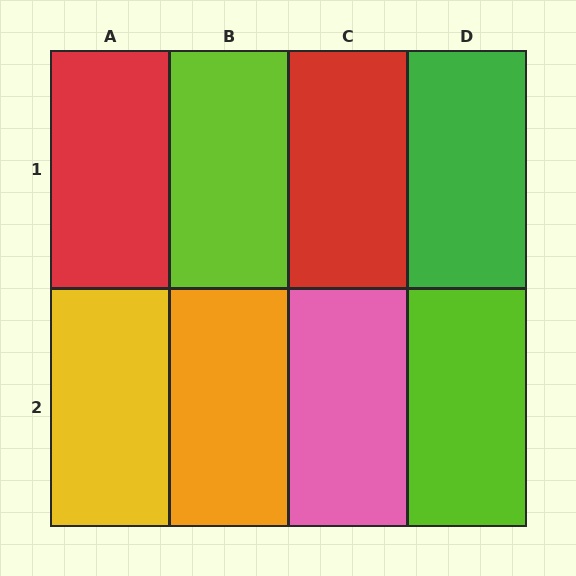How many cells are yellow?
1 cell is yellow.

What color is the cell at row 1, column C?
Red.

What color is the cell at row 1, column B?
Lime.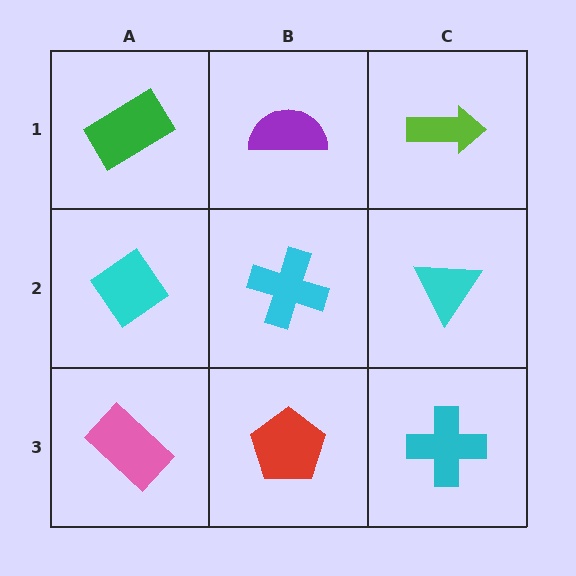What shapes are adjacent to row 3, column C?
A cyan triangle (row 2, column C), a red pentagon (row 3, column B).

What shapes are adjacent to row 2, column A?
A green rectangle (row 1, column A), a pink rectangle (row 3, column A), a cyan cross (row 2, column B).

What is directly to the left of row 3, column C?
A red pentagon.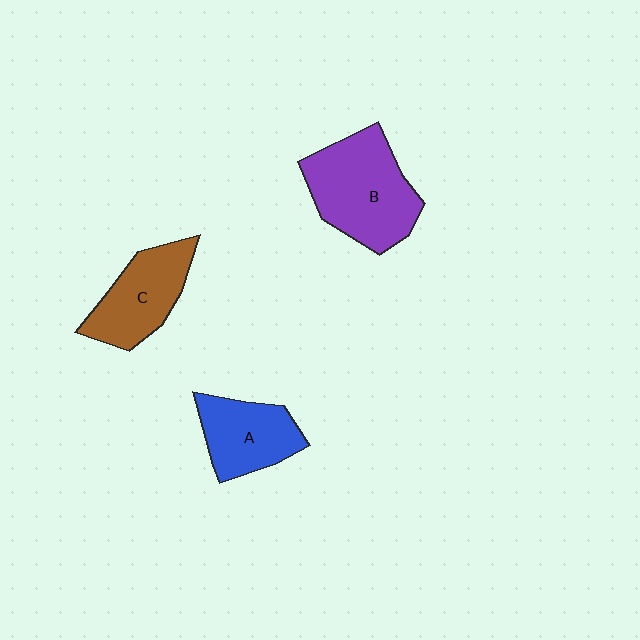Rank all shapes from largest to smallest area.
From largest to smallest: B (purple), C (brown), A (blue).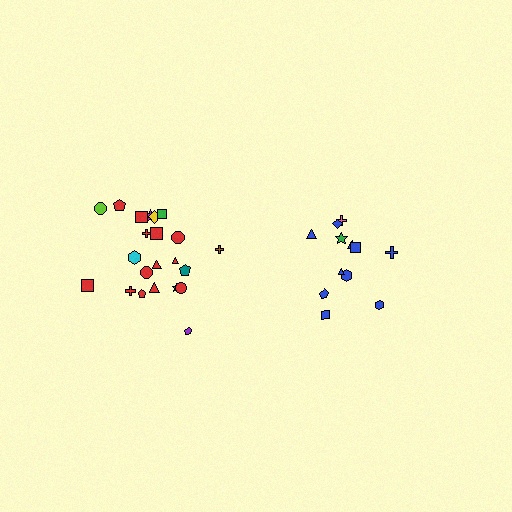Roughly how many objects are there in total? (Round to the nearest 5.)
Roughly 35 objects in total.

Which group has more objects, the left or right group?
The left group.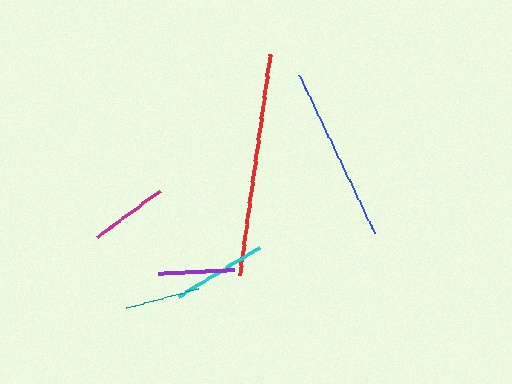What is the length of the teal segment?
The teal segment is approximately 74 pixels long.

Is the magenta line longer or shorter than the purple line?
The magenta line is longer than the purple line.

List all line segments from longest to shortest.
From longest to shortest: red, blue, cyan, magenta, purple, teal.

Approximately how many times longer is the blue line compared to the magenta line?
The blue line is approximately 2.3 times the length of the magenta line.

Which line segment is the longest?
The red line is the longest at approximately 223 pixels.